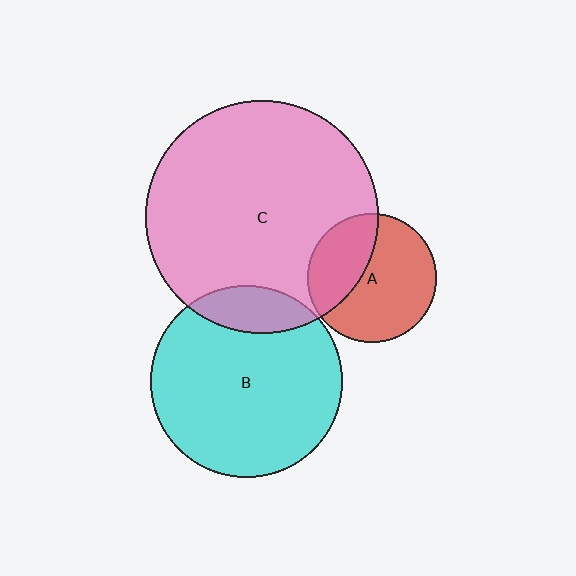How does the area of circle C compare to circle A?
Approximately 3.3 times.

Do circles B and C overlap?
Yes.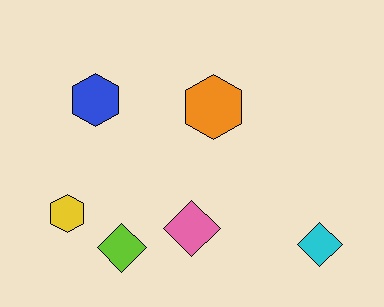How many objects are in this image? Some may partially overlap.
There are 6 objects.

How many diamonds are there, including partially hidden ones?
There are 3 diamonds.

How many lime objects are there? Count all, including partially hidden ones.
There is 1 lime object.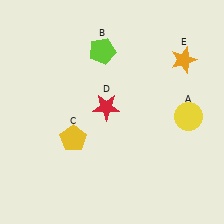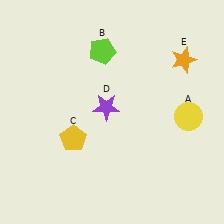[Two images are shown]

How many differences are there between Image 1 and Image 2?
There is 1 difference between the two images.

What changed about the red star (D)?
In Image 1, D is red. In Image 2, it changed to purple.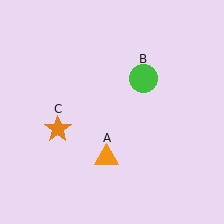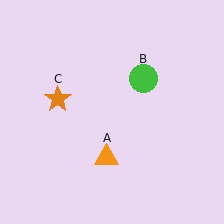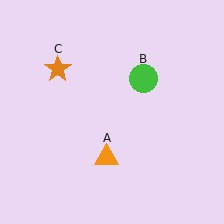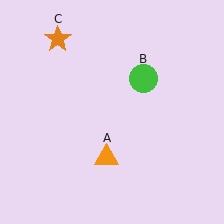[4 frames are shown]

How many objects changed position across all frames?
1 object changed position: orange star (object C).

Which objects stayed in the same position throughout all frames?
Orange triangle (object A) and green circle (object B) remained stationary.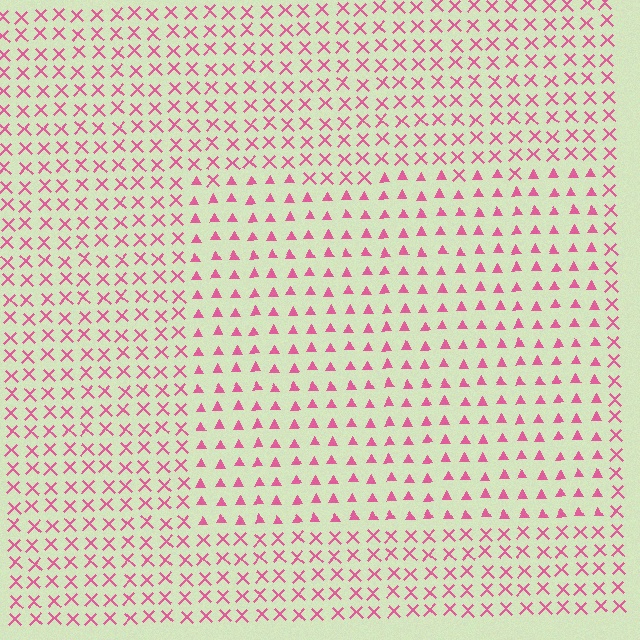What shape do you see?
I see a rectangle.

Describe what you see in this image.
The image is filled with small pink elements arranged in a uniform grid. A rectangle-shaped region contains triangles, while the surrounding area contains X marks. The boundary is defined purely by the change in element shape.